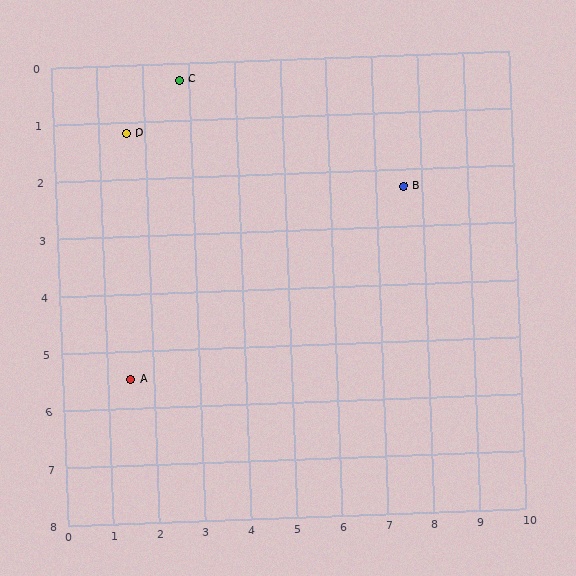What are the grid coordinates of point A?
Point A is at approximately (1.5, 5.5).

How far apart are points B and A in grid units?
Points B and A are about 6.9 grid units apart.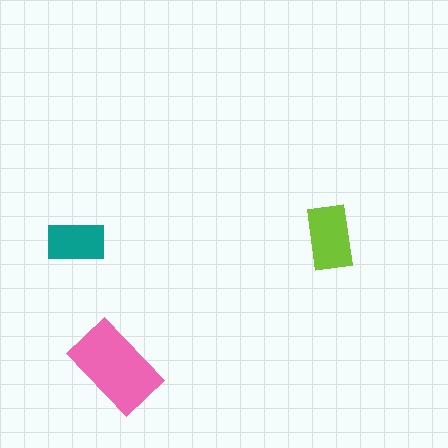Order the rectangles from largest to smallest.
the pink one, the lime one, the teal one.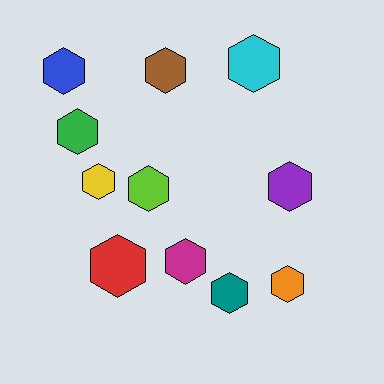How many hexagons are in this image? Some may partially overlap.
There are 11 hexagons.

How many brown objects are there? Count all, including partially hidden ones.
There is 1 brown object.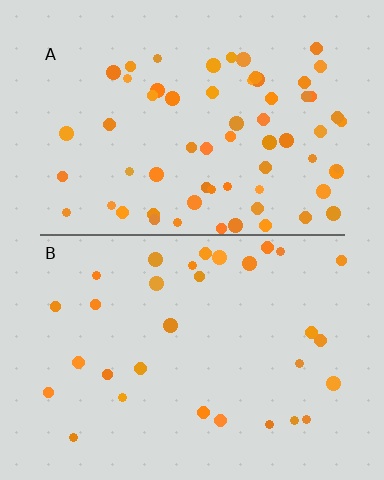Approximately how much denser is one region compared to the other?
Approximately 2.1× — region A over region B.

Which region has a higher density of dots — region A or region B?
A (the top).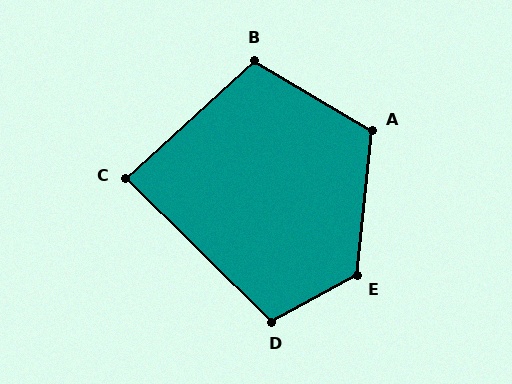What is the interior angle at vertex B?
Approximately 107 degrees (obtuse).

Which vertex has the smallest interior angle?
C, at approximately 87 degrees.